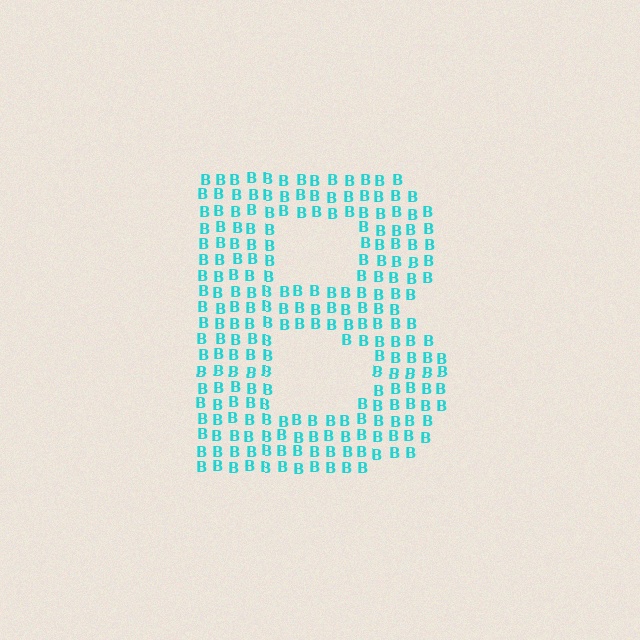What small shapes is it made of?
It is made of small letter B's.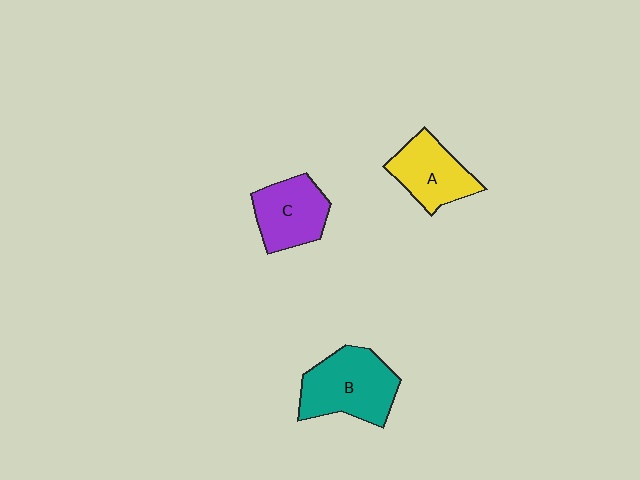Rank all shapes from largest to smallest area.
From largest to smallest: B (teal), C (purple), A (yellow).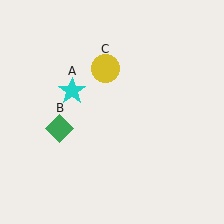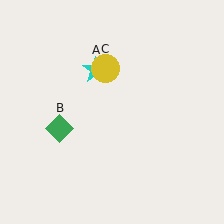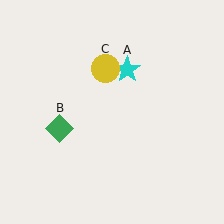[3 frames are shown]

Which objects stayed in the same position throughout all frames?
Green diamond (object B) and yellow circle (object C) remained stationary.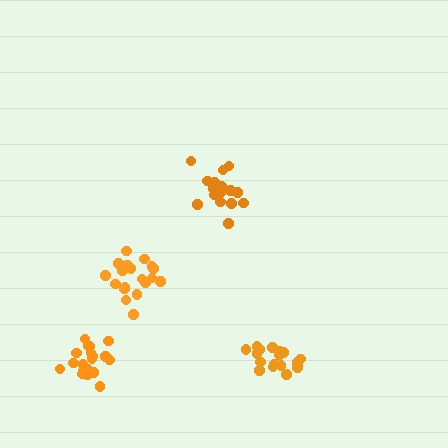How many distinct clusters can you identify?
There are 4 distinct clusters.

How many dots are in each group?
Group 1: 17 dots, Group 2: 16 dots, Group 3: 19 dots, Group 4: 19 dots (71 total).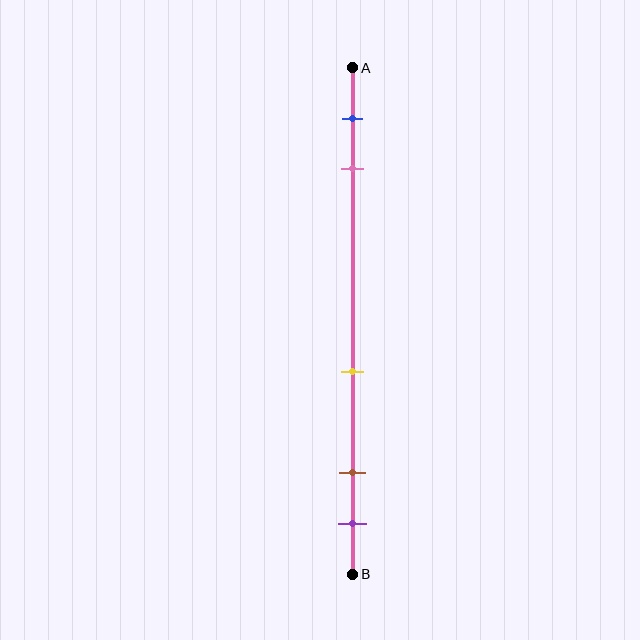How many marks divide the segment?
There are 5 marks dividing the segment.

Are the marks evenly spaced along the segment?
No, the marks are not evenly spaced.